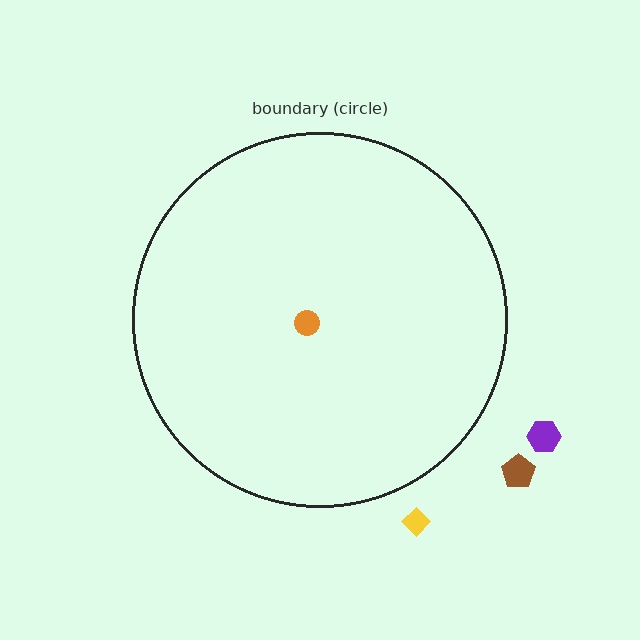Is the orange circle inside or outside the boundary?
Inside.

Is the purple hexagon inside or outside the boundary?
Outside.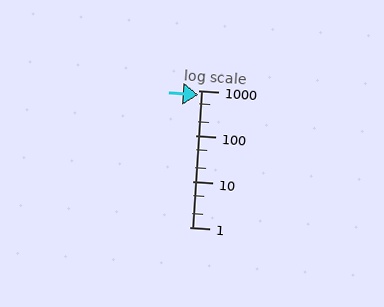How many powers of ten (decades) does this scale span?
The scale spans 3 decades, from 1 to 1000.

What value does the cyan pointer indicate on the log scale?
The pointer indicates approximately 780.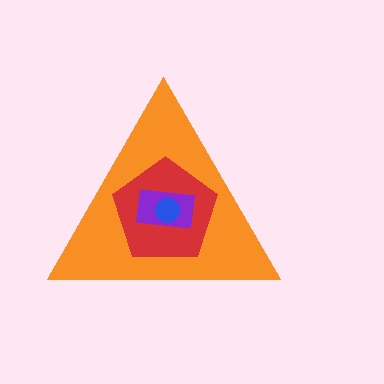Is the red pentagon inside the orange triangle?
Yes.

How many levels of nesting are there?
4.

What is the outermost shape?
The orange triangle.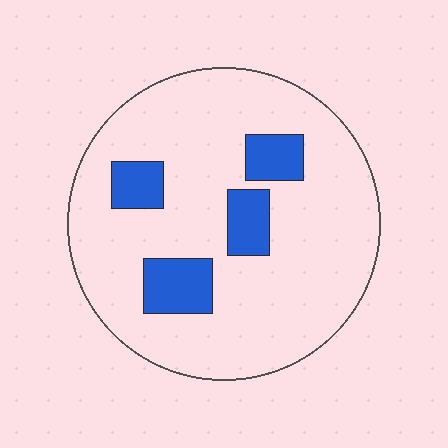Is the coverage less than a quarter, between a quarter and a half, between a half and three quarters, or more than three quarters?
Less than a quarter.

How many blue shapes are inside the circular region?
4.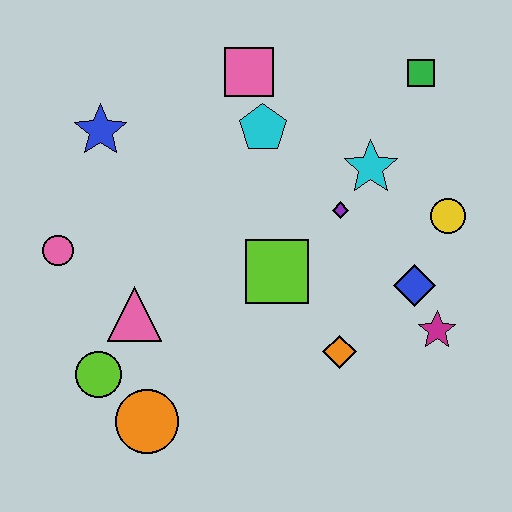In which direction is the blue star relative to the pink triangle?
The blue star is above the pink triangle.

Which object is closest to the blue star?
The pink circle is closest to the blue star.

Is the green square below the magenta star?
No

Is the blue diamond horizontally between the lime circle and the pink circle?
No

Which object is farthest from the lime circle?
The green square is farthest from the lime circle.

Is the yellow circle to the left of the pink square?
No